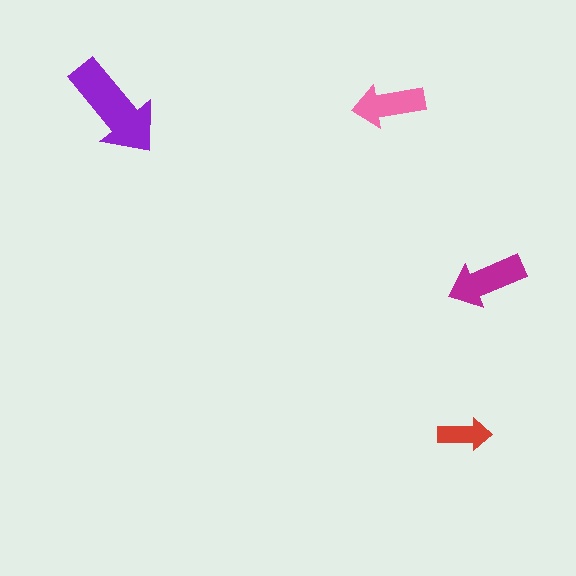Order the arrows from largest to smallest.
the purple one, the magenta one, the pink one, the red one.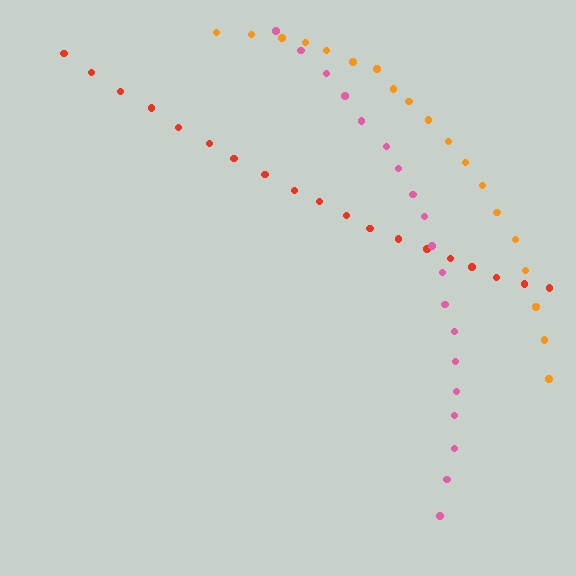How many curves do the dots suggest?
There are 3 distinct paths.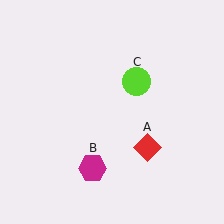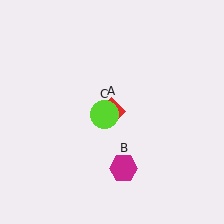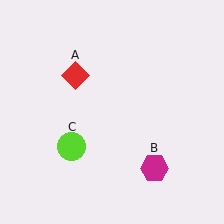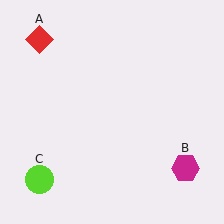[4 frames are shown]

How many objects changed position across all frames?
3 objects changed position: red diamond (object A), magenta hexagon (object B), lime circle (object C).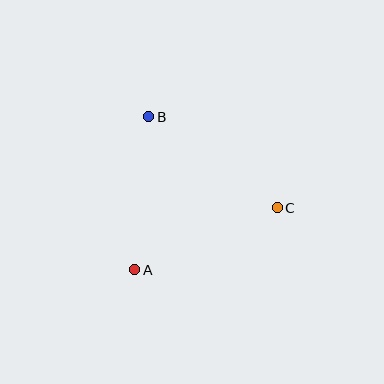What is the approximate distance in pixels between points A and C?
The distance between A and C is approximately 155 pixels.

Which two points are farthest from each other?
Points B and C are farthest from each other.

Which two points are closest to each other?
Points A and B are closest to each other.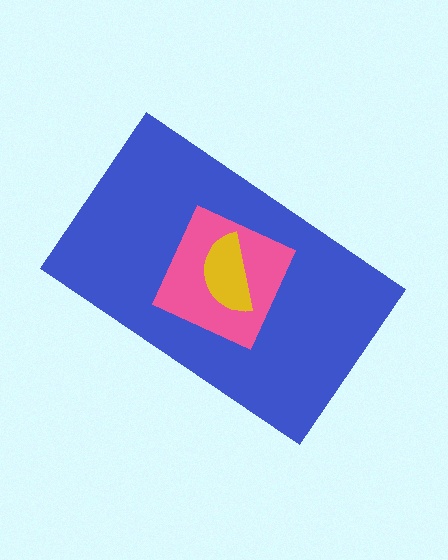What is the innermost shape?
The yellow semicircle.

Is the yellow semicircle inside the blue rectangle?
Yes.